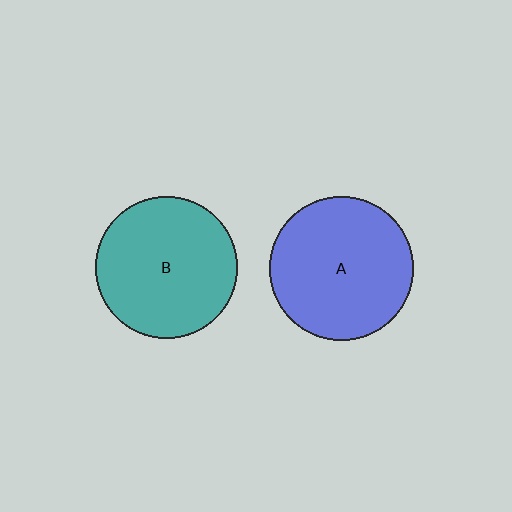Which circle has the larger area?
Circle A (blue).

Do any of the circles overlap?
No, none of the circles overlap.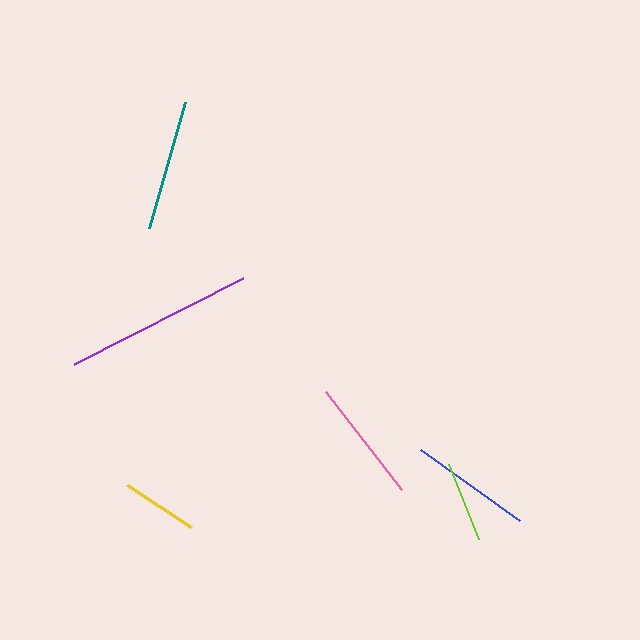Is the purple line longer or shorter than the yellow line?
The purple line is longer than the yellow line.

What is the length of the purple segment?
The purple segment is approximately 190 pixels long.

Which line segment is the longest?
The purple line is the longest at approximately 190 pixels.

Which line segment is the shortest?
The yellow line is the shortest at approximately 77 pixels.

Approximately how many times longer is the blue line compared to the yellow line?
The blue line is approximately 1.6 times the length of the yellow line.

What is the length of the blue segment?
The blue segment is approximately 122 pixels long.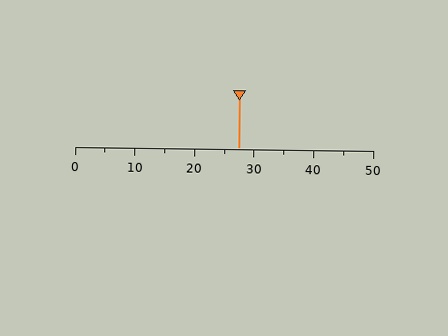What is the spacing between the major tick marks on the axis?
The major ticks are spaced 10 apart.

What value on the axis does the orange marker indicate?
The marker indicates approximately 27.5.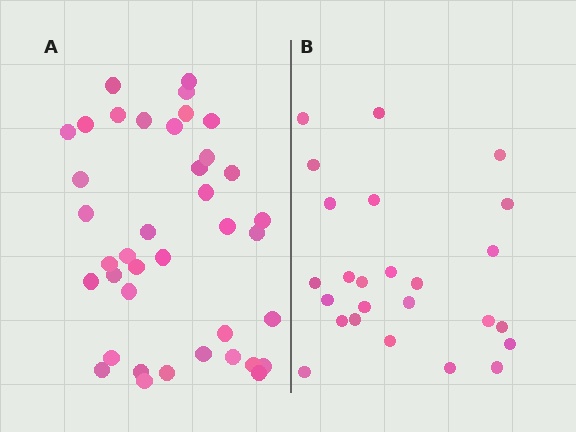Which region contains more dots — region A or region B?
Region A (the left region) has more dots.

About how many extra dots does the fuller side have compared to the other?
Region A has approximately 15 more dots than region B.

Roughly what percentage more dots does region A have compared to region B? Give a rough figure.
About 55% more.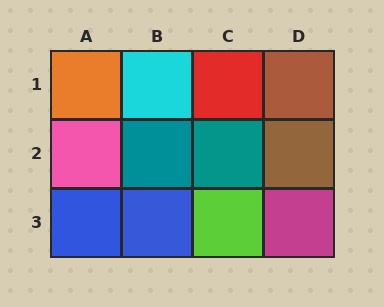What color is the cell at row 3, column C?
Lime.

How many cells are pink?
1 cell is pink.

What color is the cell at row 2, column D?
Brown.